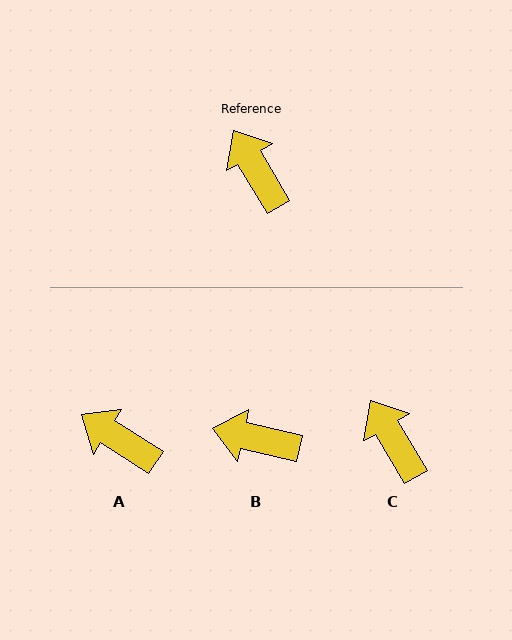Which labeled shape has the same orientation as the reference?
C.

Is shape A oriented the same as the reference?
No, it is off by about 27 degrees.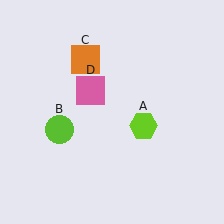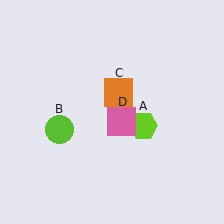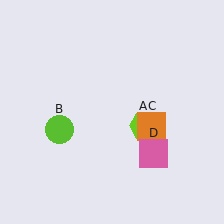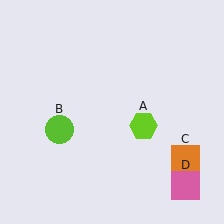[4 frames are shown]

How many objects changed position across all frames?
2 objects changed position: orange square (object C), pink square (object D).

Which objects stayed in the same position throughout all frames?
Lime hexagon (object A) and lime circle (object B) remained stationary.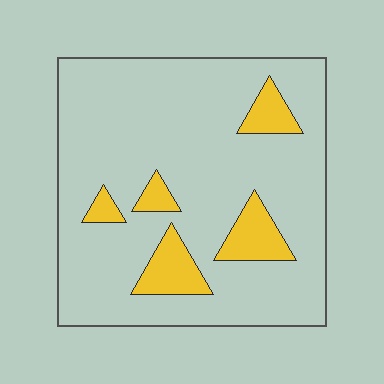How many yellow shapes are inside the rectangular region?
5.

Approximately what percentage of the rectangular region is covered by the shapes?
Approximately 15%.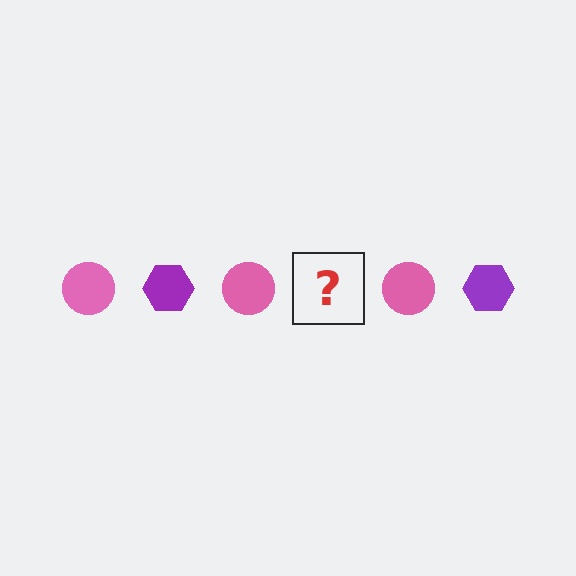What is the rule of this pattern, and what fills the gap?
The rule is that the pattern alternates between pink circle and purple hexagon. The gap should be filled with a purple hexagon.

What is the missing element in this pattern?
The missing element is a purple hexagon.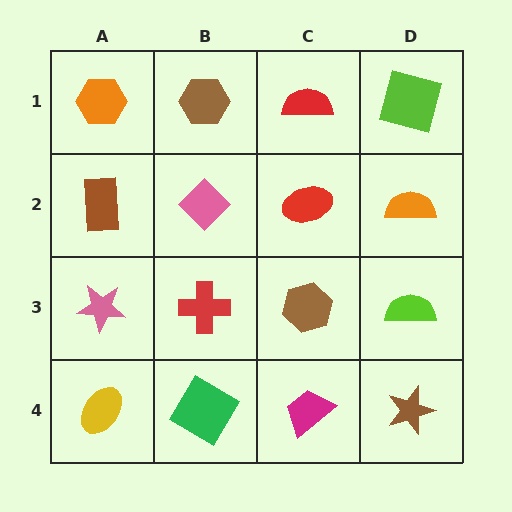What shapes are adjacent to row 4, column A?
A pink star (row 3, column A), a green diamond (row 4, column B).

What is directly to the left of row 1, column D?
A red semicircle.